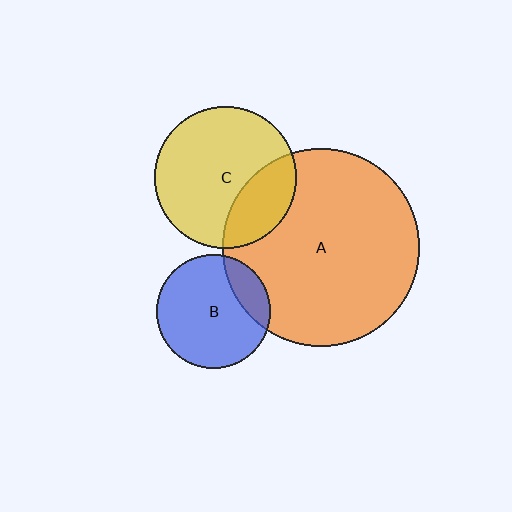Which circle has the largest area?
Circle A (orange).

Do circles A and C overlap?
Yes.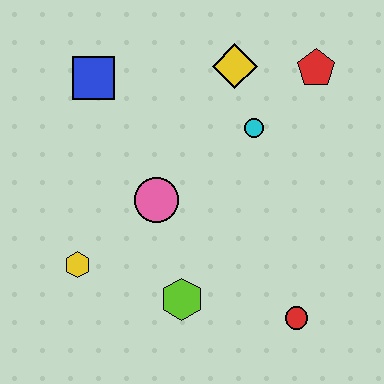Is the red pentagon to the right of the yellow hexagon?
Yes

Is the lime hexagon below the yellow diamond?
Yes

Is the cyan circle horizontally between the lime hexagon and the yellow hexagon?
No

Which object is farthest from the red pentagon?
The yellow hexagon is farthest from the red pentagon.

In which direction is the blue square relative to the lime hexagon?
The blue square is above the lime hexagon.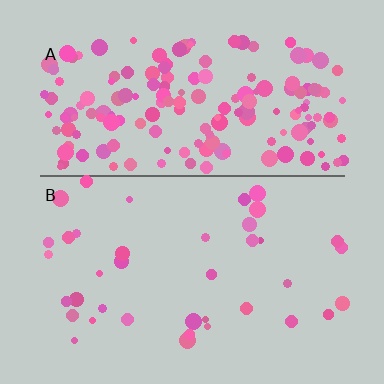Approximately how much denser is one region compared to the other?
Approximately 4.4× — region A over region B.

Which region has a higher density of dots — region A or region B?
A (the top).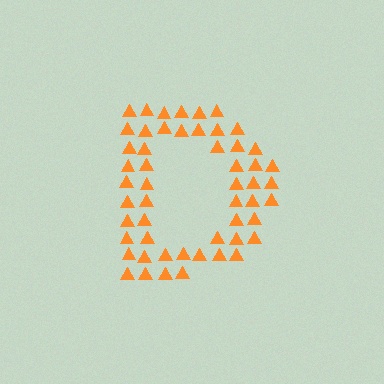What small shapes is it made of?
It is made of small triangles.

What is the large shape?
The large shape is the letter D.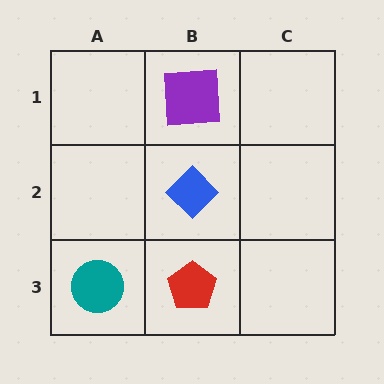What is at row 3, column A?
A teal circle.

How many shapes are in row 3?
2 shapes.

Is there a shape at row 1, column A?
No, that cell is empty.